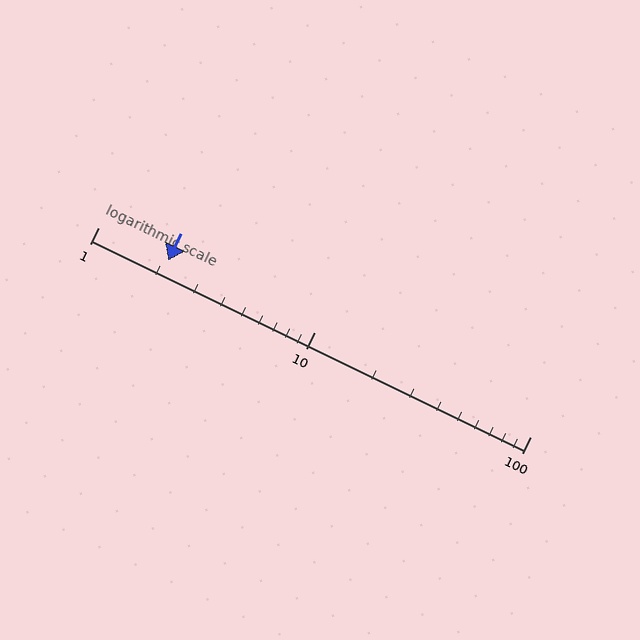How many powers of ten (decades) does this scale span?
The scale spans 2 decades, from 1 to 100.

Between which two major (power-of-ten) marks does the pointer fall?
The pointer is between 1 and 10.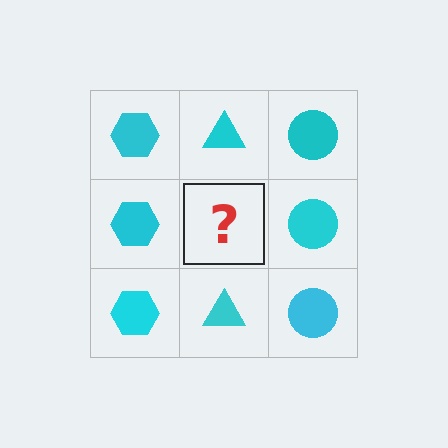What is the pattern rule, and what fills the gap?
The rule is that each column has a consistent shape. The gap should be filled with a cyan triangle.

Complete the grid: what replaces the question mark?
The question mark should be replaced with a cyan triangle.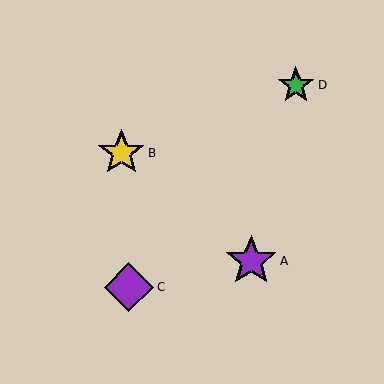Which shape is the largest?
The purple star (labeled A) is the largest.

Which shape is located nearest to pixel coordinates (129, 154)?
The yellow star (labeled B) at (121, 153) is nearest to that location.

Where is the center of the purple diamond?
The center of the purple diamond is at (129, 287).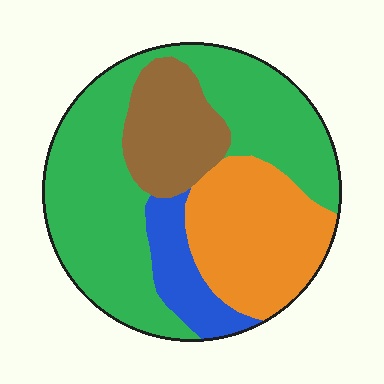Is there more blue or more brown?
Brown.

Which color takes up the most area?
Green, at roughly 50%.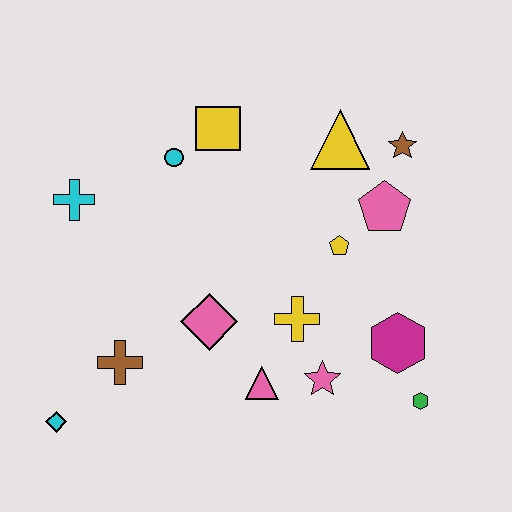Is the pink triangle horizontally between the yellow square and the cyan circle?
No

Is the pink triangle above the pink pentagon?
No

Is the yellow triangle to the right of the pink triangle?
Yes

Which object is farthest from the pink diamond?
The brown star is farthest from the pink diamond.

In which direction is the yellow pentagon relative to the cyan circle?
The yellow pentagon is to the right of the cyan circle.